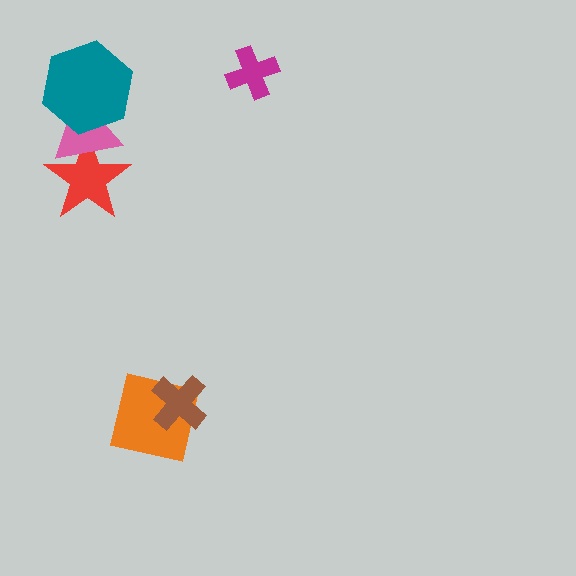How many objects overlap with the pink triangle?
2 objects overlap with the pink triangle.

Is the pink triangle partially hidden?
Yes, it is partially covered by another shape.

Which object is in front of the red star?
The pink triangle is in front of the red star.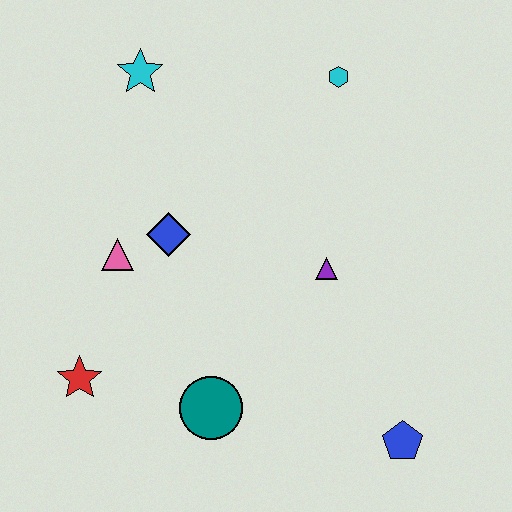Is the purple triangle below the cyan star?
Yes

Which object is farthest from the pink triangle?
The blue pentagon is farthest from the pink triangle.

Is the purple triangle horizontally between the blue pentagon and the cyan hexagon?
No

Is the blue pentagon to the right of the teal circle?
Yes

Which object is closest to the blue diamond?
The pink triangle is closest to the blue diamond.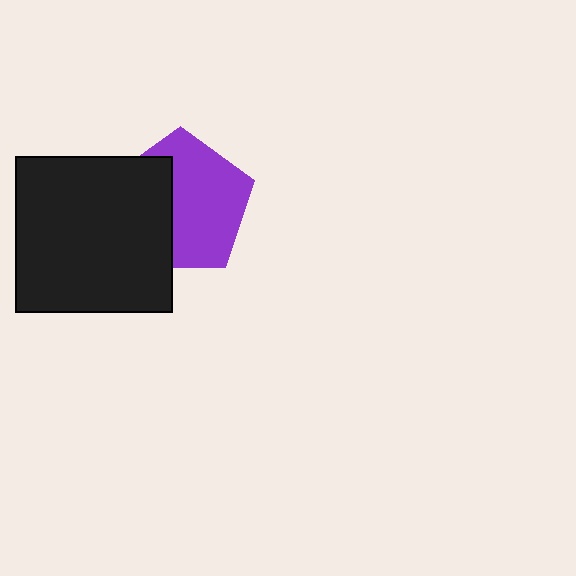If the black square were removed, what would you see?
You would see the complete purple pentagon.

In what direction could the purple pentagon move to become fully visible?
The purple pentagon could move right. That would shift it out from behind the black square entirely.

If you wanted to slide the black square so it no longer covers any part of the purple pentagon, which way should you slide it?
Slide it left — that is the most direct way to separate the two shapes.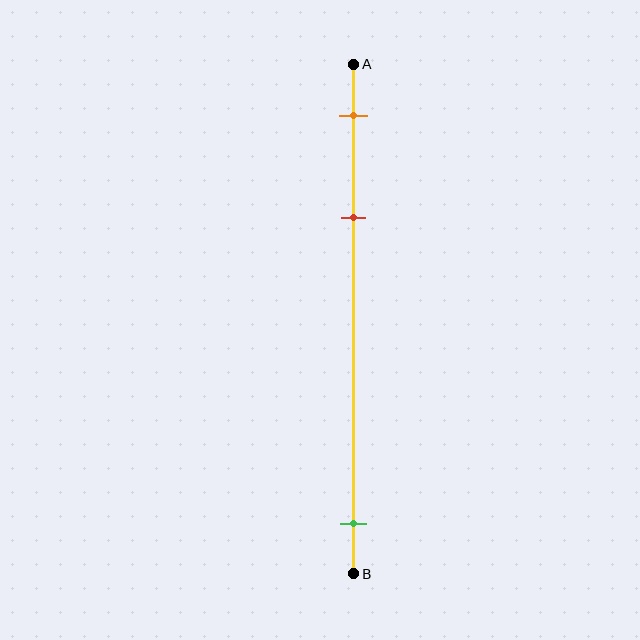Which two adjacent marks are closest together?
The orange and red marks are the closest adjacent pair.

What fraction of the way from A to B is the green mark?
The green mark is approximately 90% (0.9) of the way from A to B.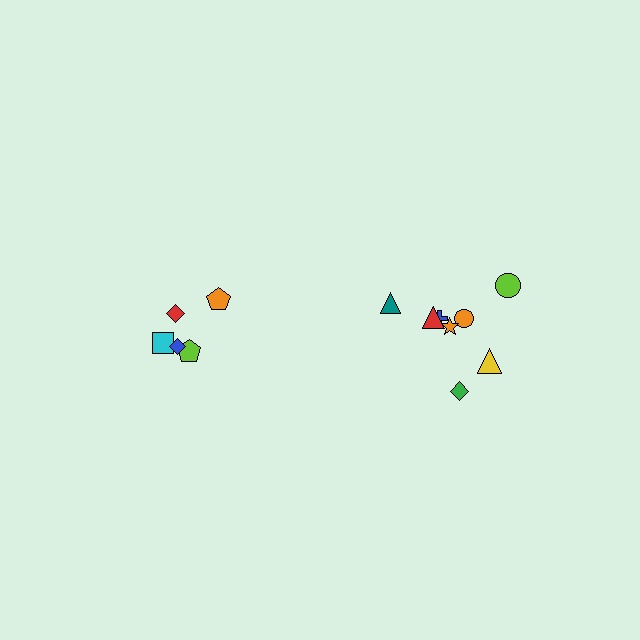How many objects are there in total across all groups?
There are 13 objects.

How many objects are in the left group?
There are 5 objects.